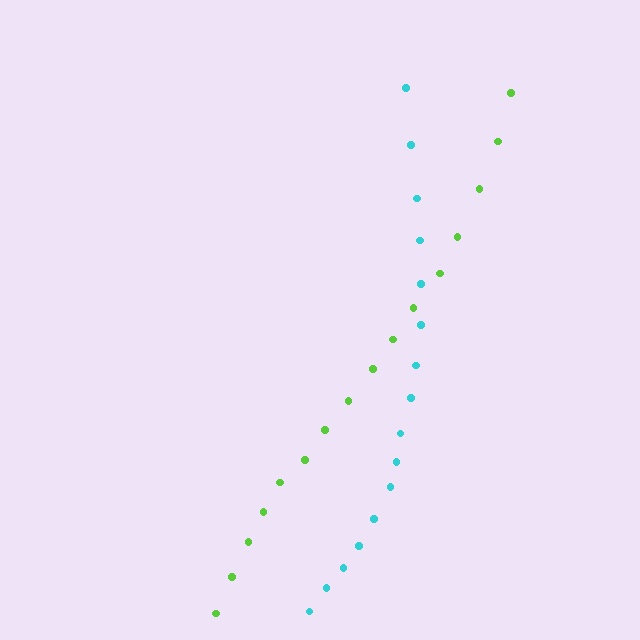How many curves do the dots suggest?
There are 2 distinct paths.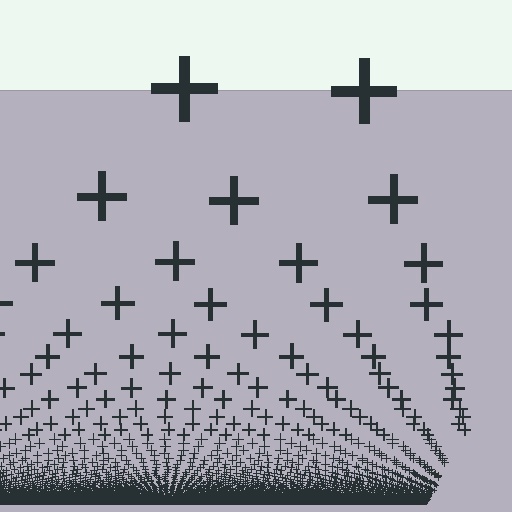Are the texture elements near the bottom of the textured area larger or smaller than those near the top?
Smaller. The gradient is inverted — elements near the bottom are smaller and denser.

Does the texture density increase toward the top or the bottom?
Density increases toward the bottom.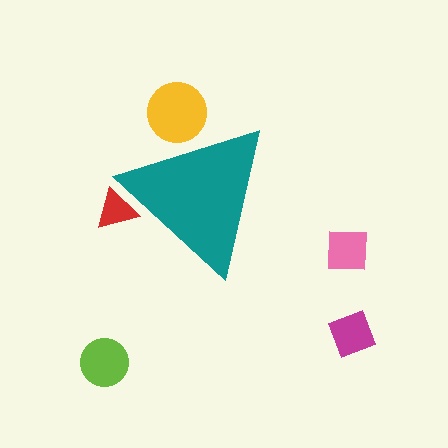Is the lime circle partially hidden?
No, the lime circle is fully visible.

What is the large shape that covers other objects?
A teal triangle.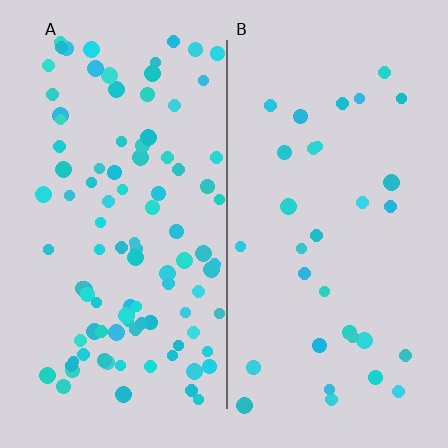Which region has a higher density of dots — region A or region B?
A (the left).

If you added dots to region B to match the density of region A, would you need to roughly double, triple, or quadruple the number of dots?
Approximately triple.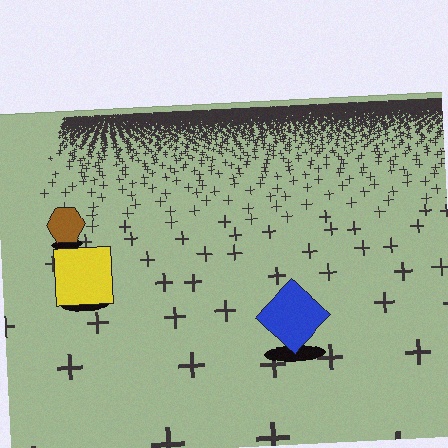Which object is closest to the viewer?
The blue diamond is closest. The texture marks near it are larger and more spread out.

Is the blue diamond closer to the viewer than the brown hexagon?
Yes. The blue diamond is closer — you can tell from the texture gradient: the ground texture is coarser near it.